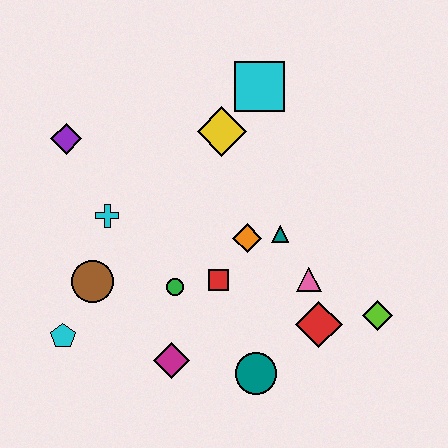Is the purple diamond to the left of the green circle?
Yes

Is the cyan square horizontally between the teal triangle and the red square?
Yes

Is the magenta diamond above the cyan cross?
No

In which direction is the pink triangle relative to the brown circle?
The pink triangle is to the right of the brown circle.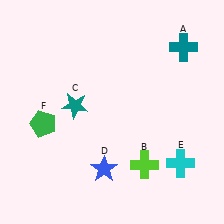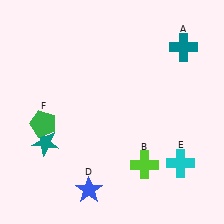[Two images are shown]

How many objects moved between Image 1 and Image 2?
2 objects moved between the two images.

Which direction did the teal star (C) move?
The teal star (C) moved down.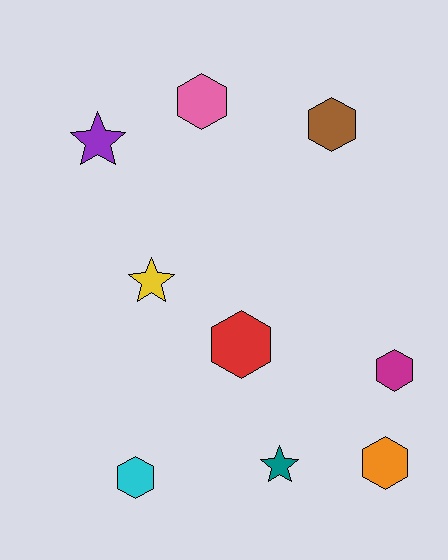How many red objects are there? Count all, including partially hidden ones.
There is 1 red object.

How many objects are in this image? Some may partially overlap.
There are 9 objects.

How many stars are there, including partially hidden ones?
There are 3 stars.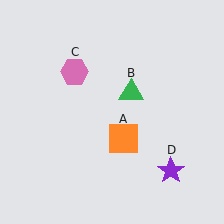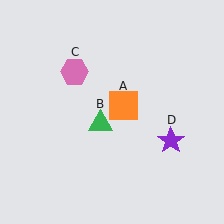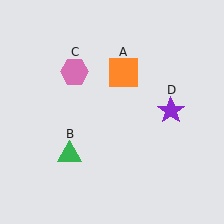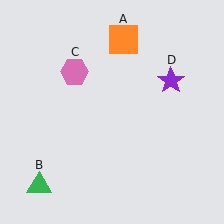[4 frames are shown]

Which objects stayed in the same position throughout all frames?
Pink hexagon (object C) remained stationary.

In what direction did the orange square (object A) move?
The orange square (object A) moved up.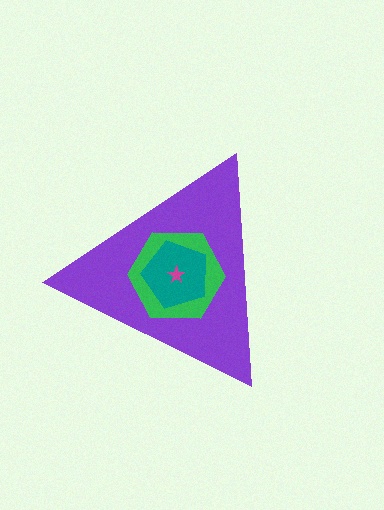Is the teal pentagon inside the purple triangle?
Yes.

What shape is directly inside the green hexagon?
The teal pentagon.